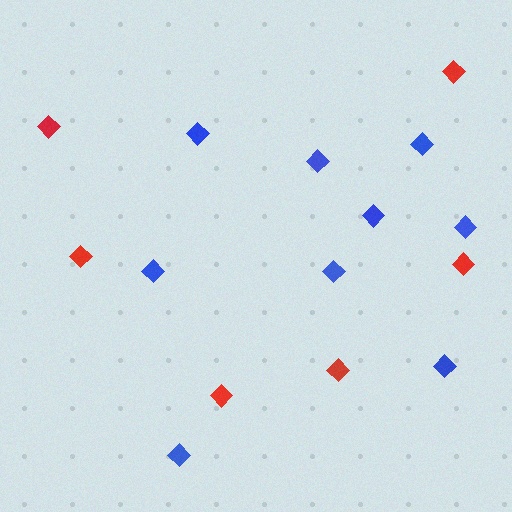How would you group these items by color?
There are 2 groups: one group of red diamonds (6) and one group of blue diamonds (9).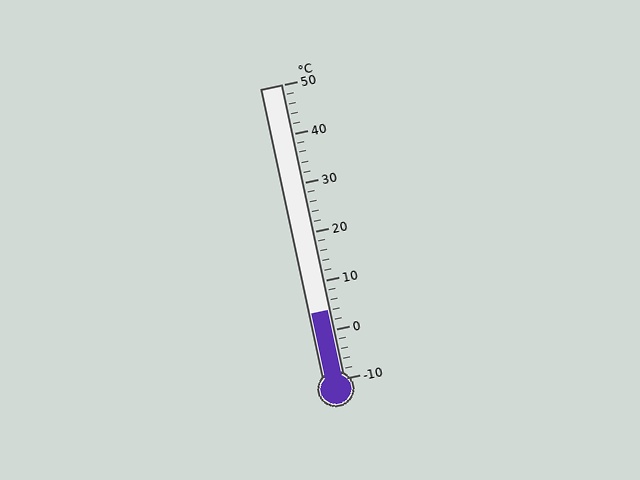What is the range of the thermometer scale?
The thermometer scale ranges from -10°C to 50°C.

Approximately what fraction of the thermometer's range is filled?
The thermometer is filled to approximately 25% of its range.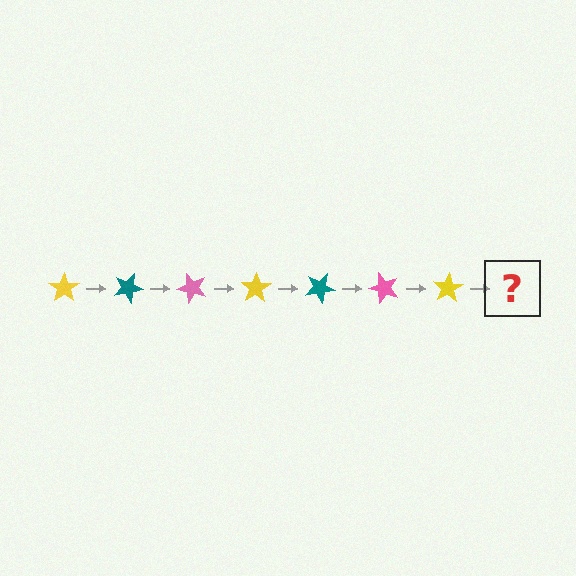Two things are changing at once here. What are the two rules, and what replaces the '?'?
The two rules are that it rotates 25 degrees each step and the color cycles through yellow, teal, and pink. The '?' should be a teal star, rotated 175 degrees from the start.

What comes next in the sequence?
The next element should be a teal star, rotated 175 degrees from the start.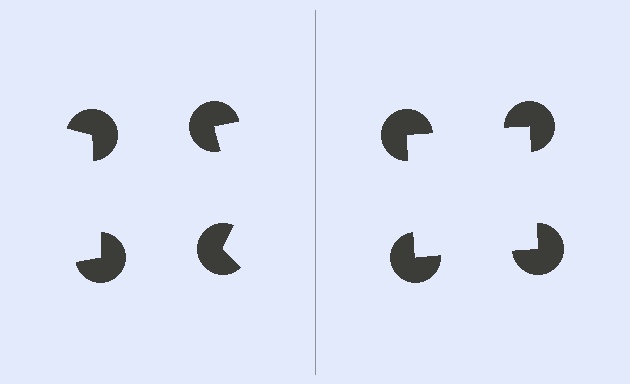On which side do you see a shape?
An illusory square appears on the right side. On the left side the wedge cuts are rotated, so no coherent shape forms.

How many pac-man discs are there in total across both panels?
8 — 4 on each side.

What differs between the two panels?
The pac-man discs are positioned identically on both sides; only the wedge orientations differ. On the right they align to a square; on the left they are misaligned.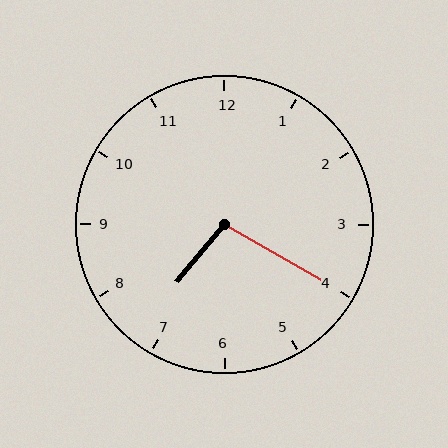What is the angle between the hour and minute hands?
Approximately 100 degrees.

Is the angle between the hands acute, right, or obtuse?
It is obtuse.